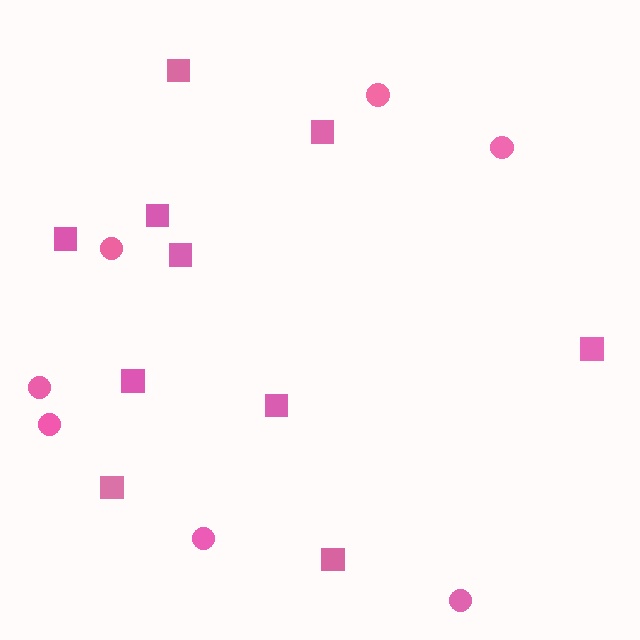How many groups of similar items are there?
There are 2 groups: one group of circles (7) and one group of squares (10).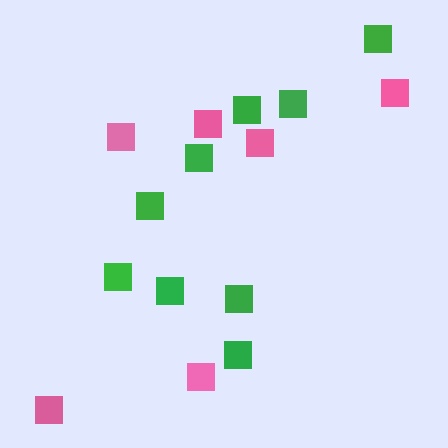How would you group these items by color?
There are 2 groups: one group of green squares (9) and one group of pink squares (6).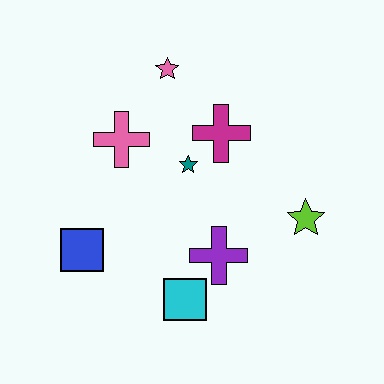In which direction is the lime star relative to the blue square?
The lime star is to the right of the blue square.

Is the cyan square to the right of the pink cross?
Yes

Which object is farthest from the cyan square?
The pink star is farthest from the cyan square.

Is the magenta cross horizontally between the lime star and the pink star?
Yes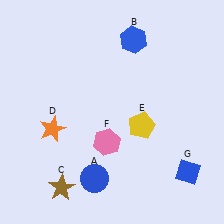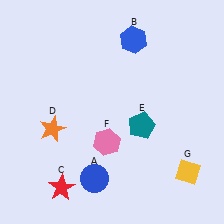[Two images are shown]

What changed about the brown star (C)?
In Image 1, C is brown. In Image 2, it changed to red.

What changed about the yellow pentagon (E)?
In Image 1, E is yellow. In Image 2, it changed to teal.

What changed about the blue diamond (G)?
In Image 1, G is blue. In Image 2, it changed to yellow.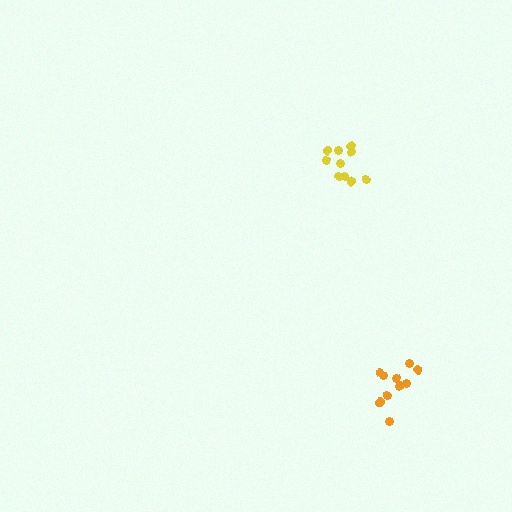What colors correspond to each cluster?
The clusters are colored: yellow, orange.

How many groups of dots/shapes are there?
There are 2 groups.